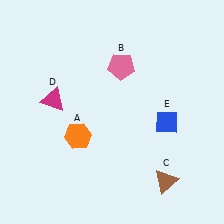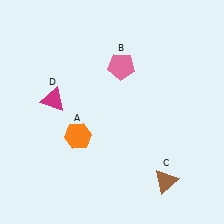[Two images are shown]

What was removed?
The blue diamond (E) was removed in Image 2.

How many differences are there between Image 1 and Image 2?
There is 1 difference between the two images.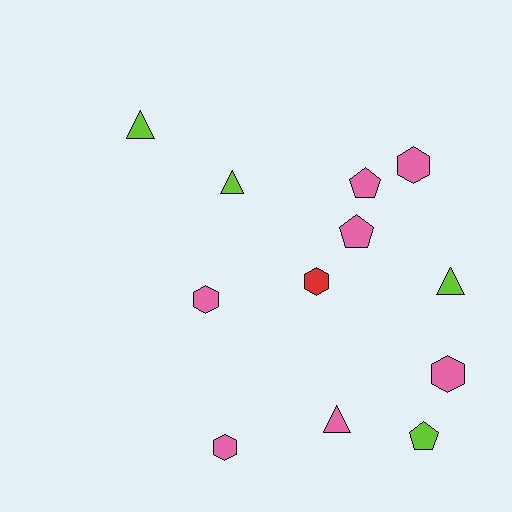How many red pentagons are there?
There are no red pentagons.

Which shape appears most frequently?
Hexagon, with 5 objects.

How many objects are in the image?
There are 12 objects.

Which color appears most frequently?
Pink, with 7 objects.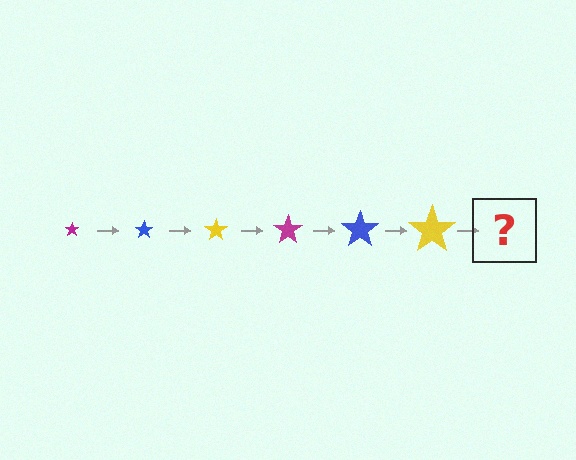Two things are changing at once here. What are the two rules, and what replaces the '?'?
The two rules are that the star grows larger each step and the color cycles through magenta, blue, and yellow. The '?' should be a magenta star, larger than the previous one.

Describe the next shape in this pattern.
It should be a magenta star, larger than the previous one.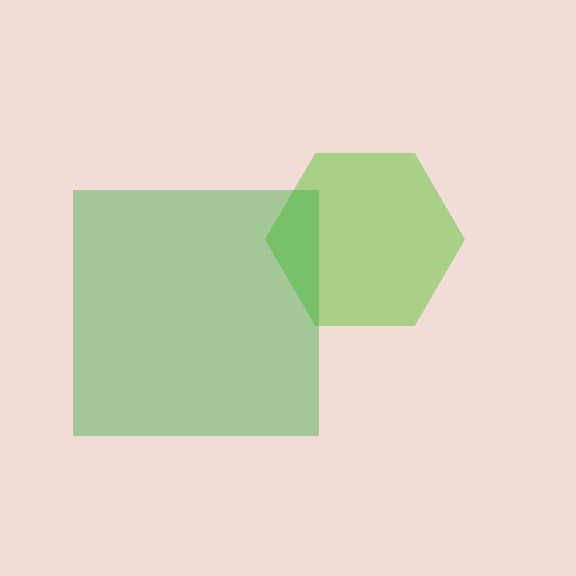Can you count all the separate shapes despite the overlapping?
Yes, there are 2 separate shapes.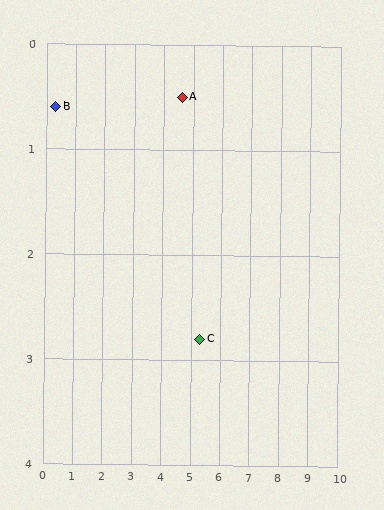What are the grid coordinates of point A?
Point A is at approximately (4.6, 0.5).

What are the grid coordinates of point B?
Point B is at approximately (0.3, 0.6).